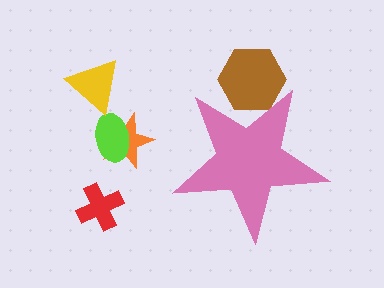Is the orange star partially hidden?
No, the orange star is fully visible.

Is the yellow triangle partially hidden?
No, the yellow triangle is fully visible.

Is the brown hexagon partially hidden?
Yes, the brown hexagon is partially hidden behind the pink star.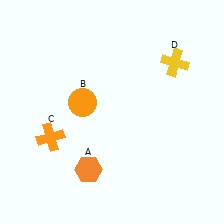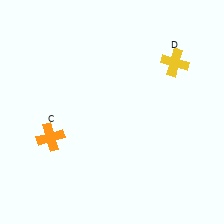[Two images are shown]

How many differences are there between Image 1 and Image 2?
There are 2 differences between the two images.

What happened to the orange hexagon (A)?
The orange hexagon (A) was removed in Image 2. It was in the bottom-left area of Image 1.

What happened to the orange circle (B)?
The orange circle (B) was removed in Image 2. It was in the top-left area of Image 1.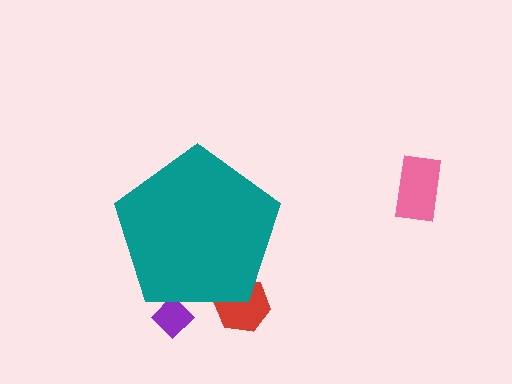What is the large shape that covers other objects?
A teal pentagon.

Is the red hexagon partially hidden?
Yes, the red hexagon is partially hidden behind the teal pentagon.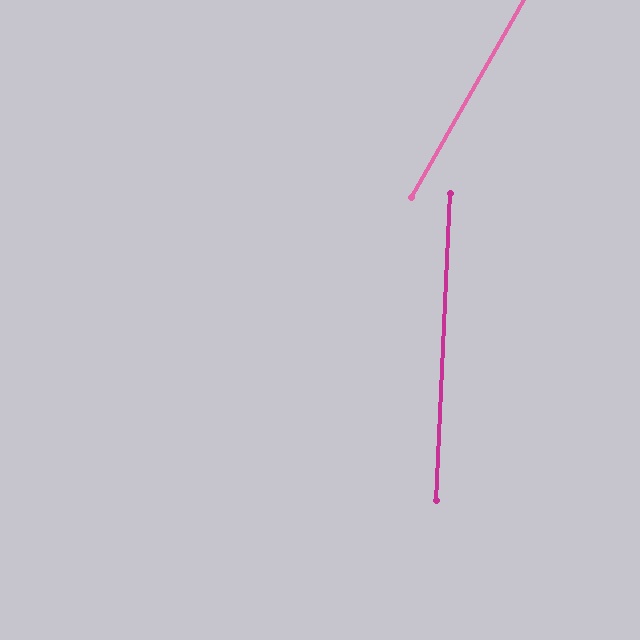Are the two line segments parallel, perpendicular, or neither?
Neither parallel nor perpendicular — they differ by about 27°.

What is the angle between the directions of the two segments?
Approximately 27 degrees.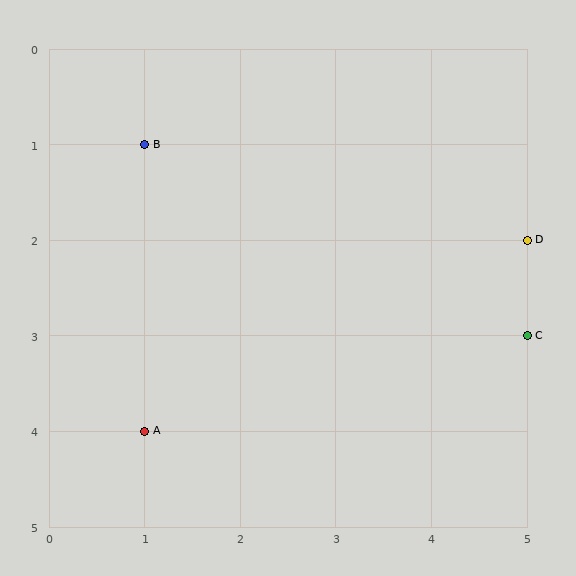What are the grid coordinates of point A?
Point A is at grid coordinates (1, 4).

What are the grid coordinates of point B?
Point B is at grid coordinates (1, 1).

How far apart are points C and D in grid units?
Points C and D are 1 row apart.